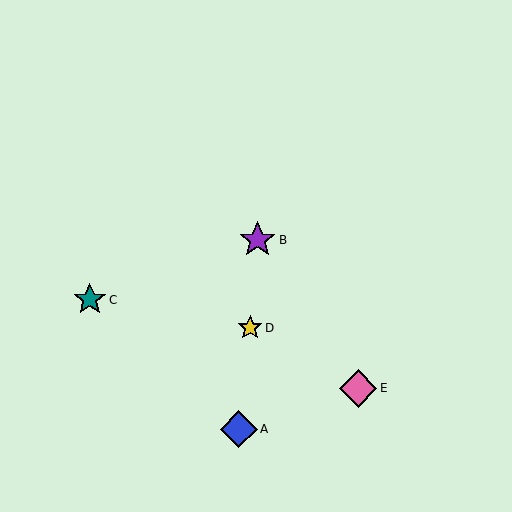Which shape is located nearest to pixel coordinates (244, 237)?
The purple star (labeled B) at (257, 240) is nearest to that location.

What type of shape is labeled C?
Shape C is a teal star.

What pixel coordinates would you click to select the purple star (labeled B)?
Click at (257, 240) to select the purple star B.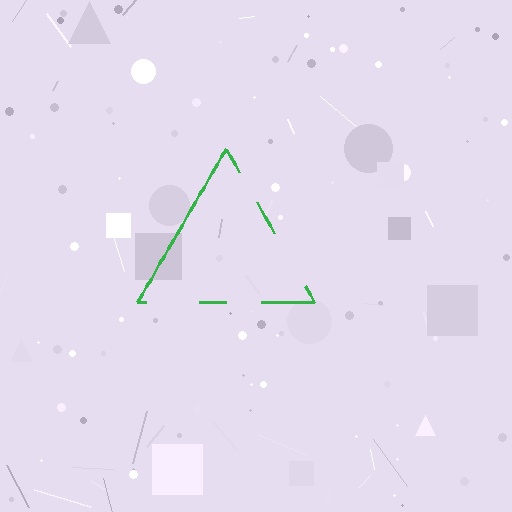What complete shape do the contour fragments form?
The contour fragments form a triangle.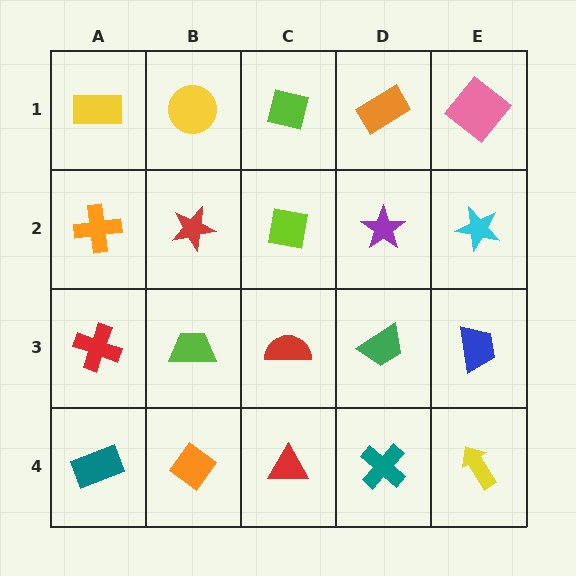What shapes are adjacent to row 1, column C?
A lime square (row 2, column C), a yellow circle (row 1, column B), an orange rectangle (row 1, column D).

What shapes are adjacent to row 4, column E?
A blue trapezoid (row 3, column E), a teal cross (row 4, column D).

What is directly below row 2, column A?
A red cross.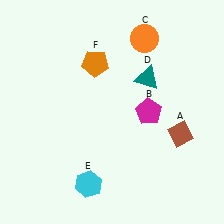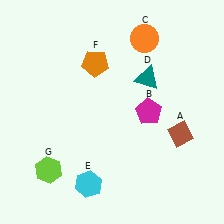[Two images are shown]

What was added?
A lime hexagon (G) was added in Image 2.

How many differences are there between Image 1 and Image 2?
There is 1 difference between the two images.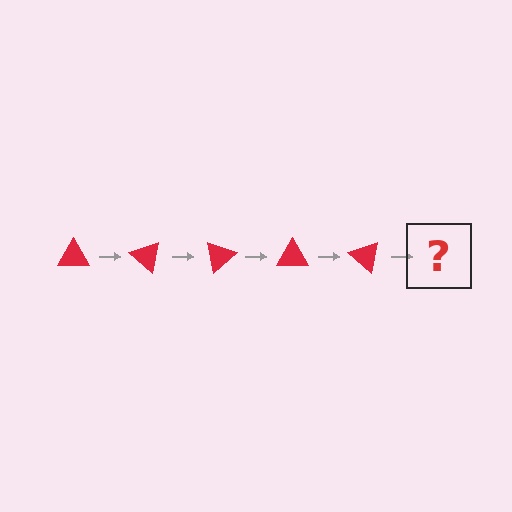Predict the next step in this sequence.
The next step is a red triangle rotated 200 degrees.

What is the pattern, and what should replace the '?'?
The pattern is that the triangle rotates 40 degrees each step. The '?' should be a red triangle rotated 200 degrees.